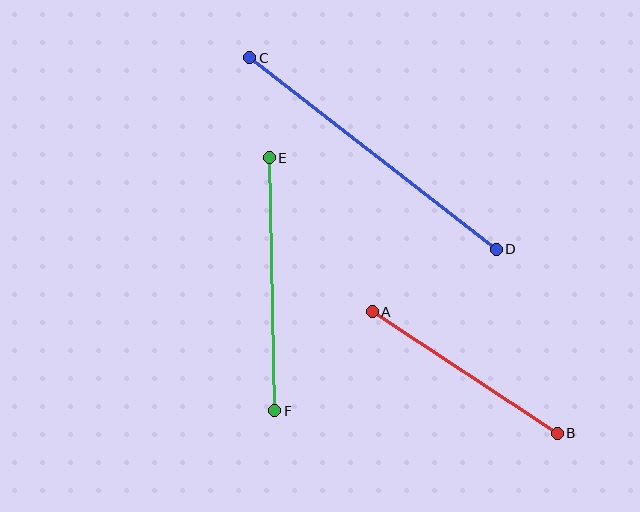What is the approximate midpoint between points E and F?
The midpoint is at approximately (272, 284) pixels.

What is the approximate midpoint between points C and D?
The midpoint is at approximately (373, 154) pixels.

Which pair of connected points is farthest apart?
Points C and D are farthest apart.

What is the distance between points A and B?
The distance is approximately 221 pixels.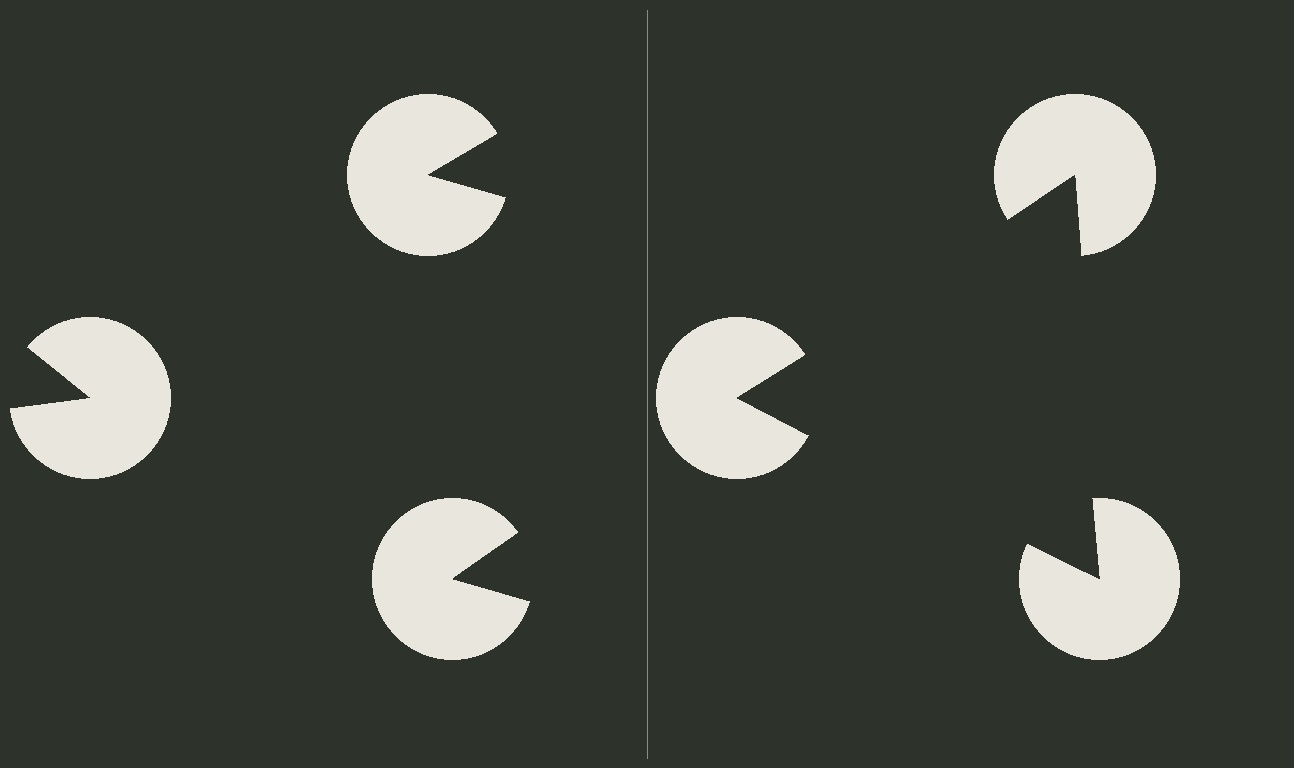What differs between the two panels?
The pac-man discs are positioned identically on both sides; only the wedge orientations differ. On the right they align to a triangle; on the left they are misaligned.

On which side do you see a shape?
An illusory triangle appears on the right side. On the left side the wedge cuts are rotated, so no coherent shape forms.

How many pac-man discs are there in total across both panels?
6 — 3 on each side.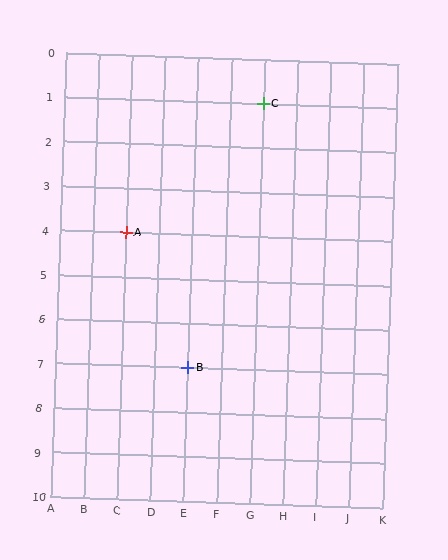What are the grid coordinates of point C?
Point C is at grid coordinates (G, 1).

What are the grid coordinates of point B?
Point B is at grid coordinates (E, 7).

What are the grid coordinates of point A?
Point A is at grid coordinates (C, 4).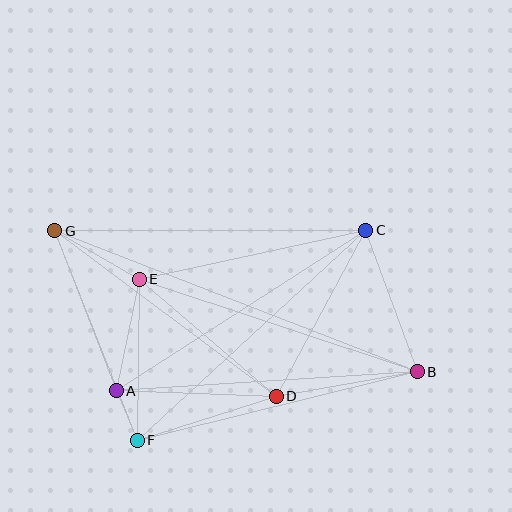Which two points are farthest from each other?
Points B and G are farthest from each other.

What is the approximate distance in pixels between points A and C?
The distance between A and C is approximately 297 pixels.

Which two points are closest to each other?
Points A and F are closest to each other.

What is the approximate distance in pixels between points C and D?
The distance between C and D is approximately 188 pixels.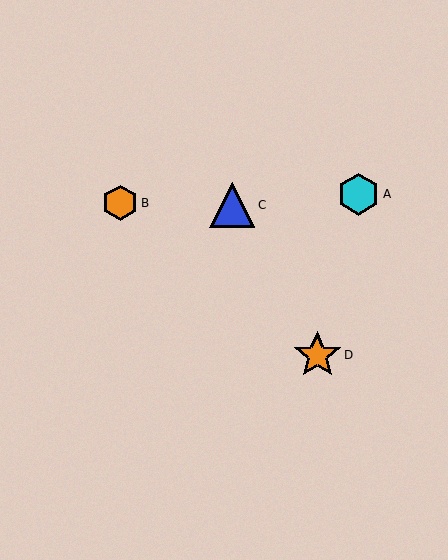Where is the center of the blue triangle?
The center of the blue triangle is at (232, 205).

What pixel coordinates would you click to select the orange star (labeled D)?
Click at (317, 355) to select the orange star D.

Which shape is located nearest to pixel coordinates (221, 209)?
The blue triangle (labeled C) at (232, 205) is nearest to that location.